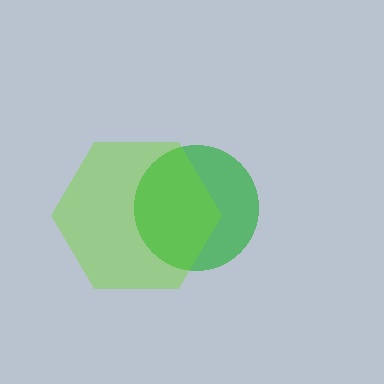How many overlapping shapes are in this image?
There are 2 overlapping shapes in the image.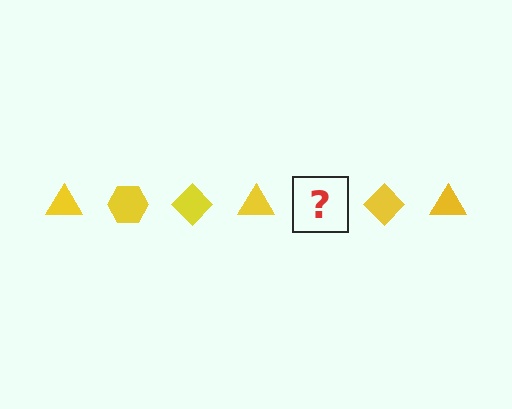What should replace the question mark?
The question mark should be replaced with a yellow hexagon.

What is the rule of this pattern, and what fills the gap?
The rule is that the pattern cycles through triangle, hexagon, diamond shapes in yellow. The gap should be filled with a yellow hexagon.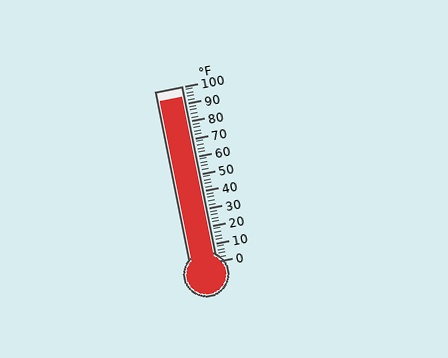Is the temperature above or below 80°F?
The temperature is above 80°F.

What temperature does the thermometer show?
The thermometer shows approximately 94°F.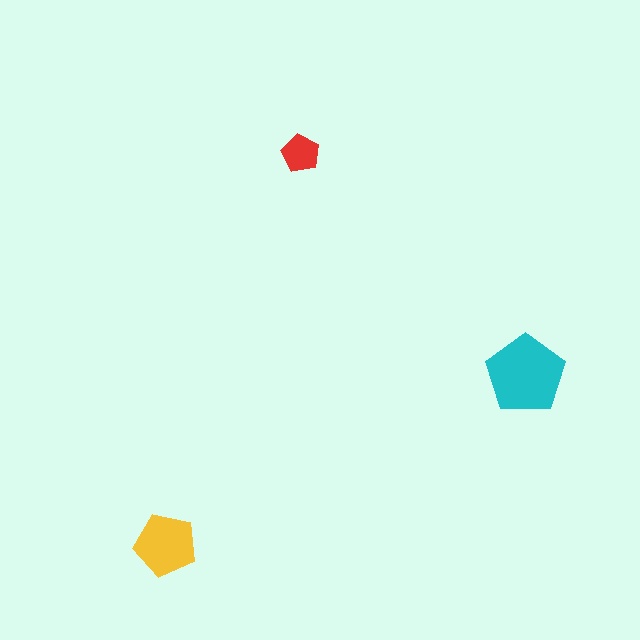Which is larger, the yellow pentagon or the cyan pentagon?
The cyan one.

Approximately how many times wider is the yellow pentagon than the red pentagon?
About 1.5 times wider.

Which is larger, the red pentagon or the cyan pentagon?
The cyan one.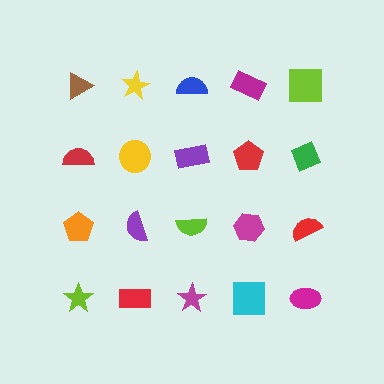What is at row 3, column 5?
A red semicircle.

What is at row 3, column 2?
A purple semicircle.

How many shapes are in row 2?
5 shapes.